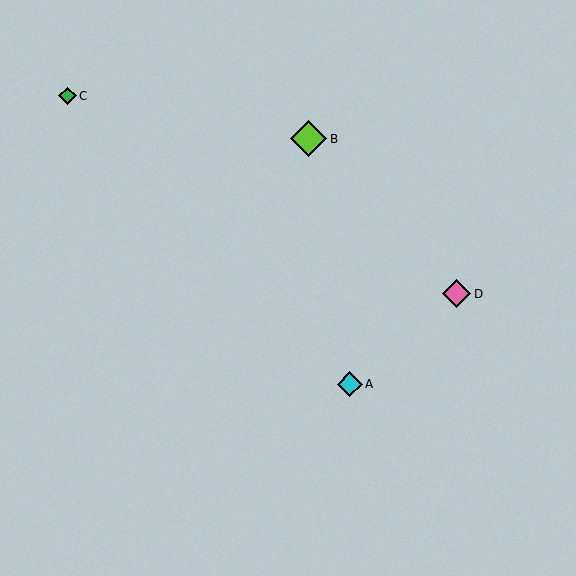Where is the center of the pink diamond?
The center of the pink diamond is at (457, 294).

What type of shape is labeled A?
Shape A is a cyan diamond.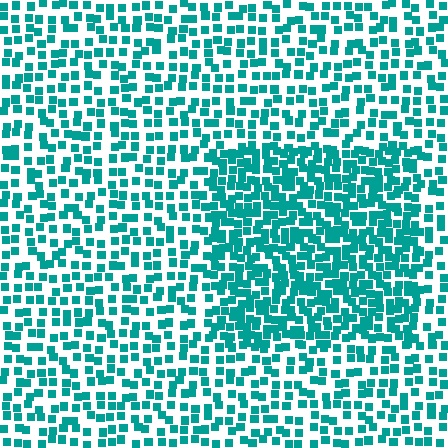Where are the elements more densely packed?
The elements are more densely packed inside the rectangle boundary.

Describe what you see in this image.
The image contains small teal elements arranged at two different densities. A rectangle-shaped region is visible where the elements are more densely packed than the surrounding area.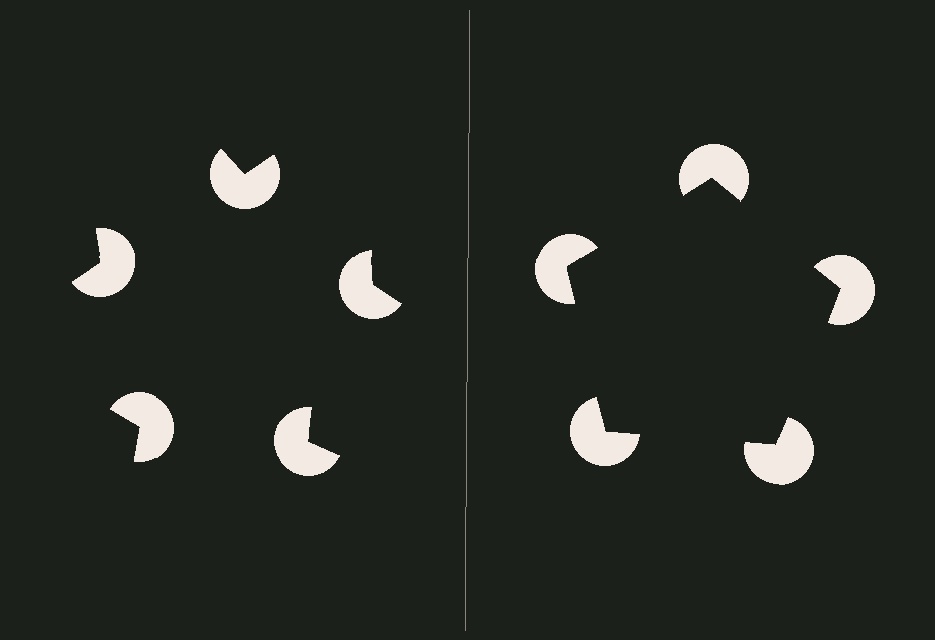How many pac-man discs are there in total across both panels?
10 — 5 on each side.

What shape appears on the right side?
An illusory pentagon.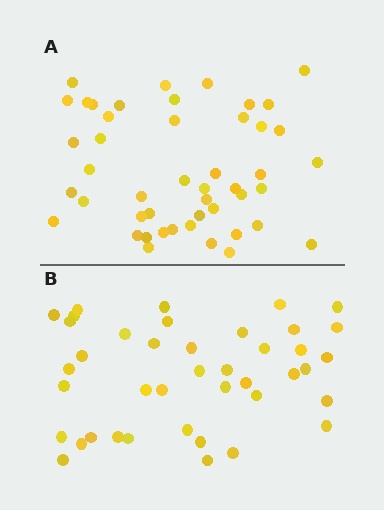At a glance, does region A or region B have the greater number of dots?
Region A (the top region) has more dots.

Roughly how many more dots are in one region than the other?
Region A has about 6 more dots than region B.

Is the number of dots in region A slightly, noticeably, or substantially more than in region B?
Region A has only slightly more — the two regions are fairly close. The ratio is roughly 1.1 to 1.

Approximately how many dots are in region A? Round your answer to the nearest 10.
About 50 dots. (The exact count is 47, which rounds to 50.)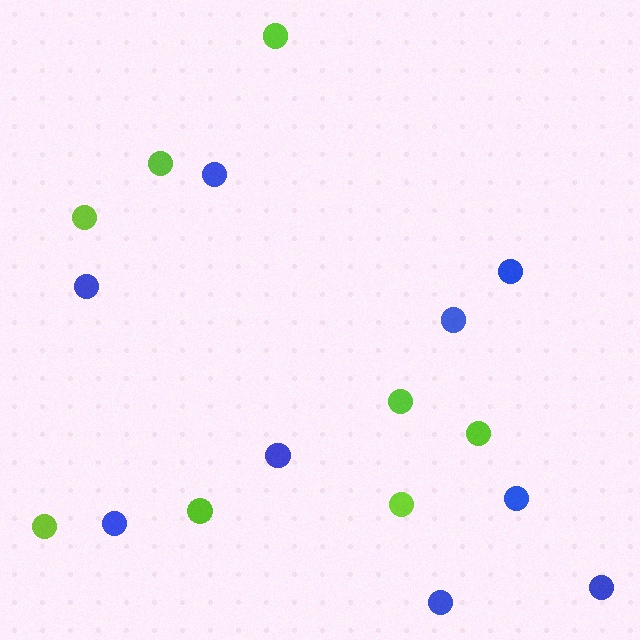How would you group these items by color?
There are 2 groups: one group of blue circles (9) and one group of lime circles (8).